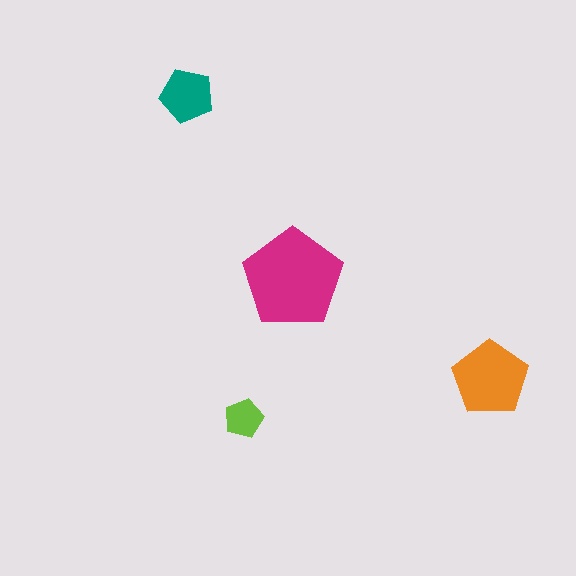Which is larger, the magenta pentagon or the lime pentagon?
The magenta one.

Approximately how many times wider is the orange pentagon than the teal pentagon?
About 1.5 times wider.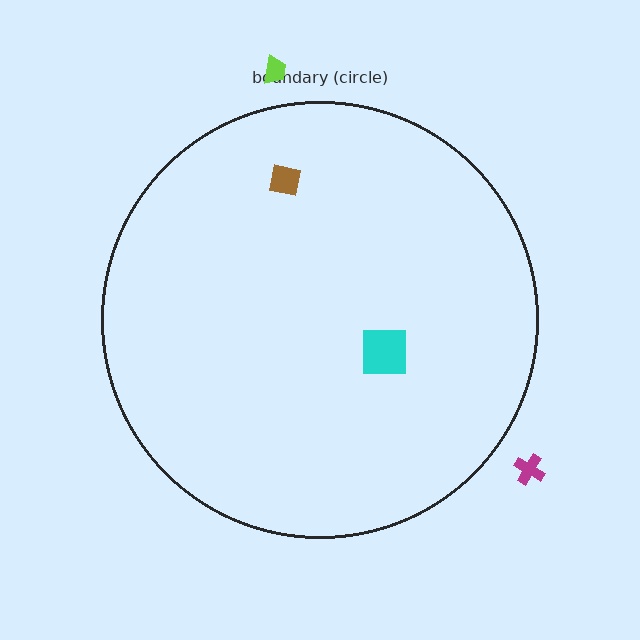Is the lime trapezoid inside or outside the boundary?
Outside.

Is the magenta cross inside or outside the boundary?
Outside.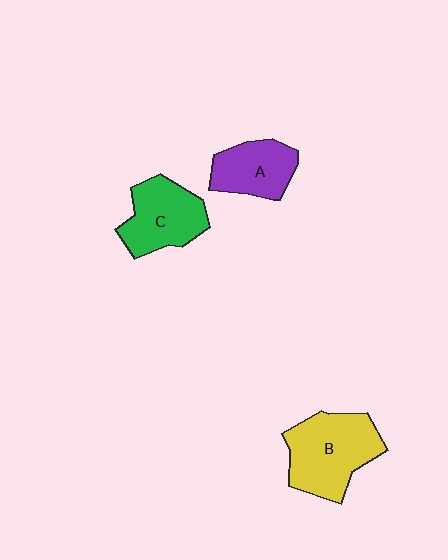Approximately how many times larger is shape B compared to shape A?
Approximately 1.5 times.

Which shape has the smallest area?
Shape A (purple).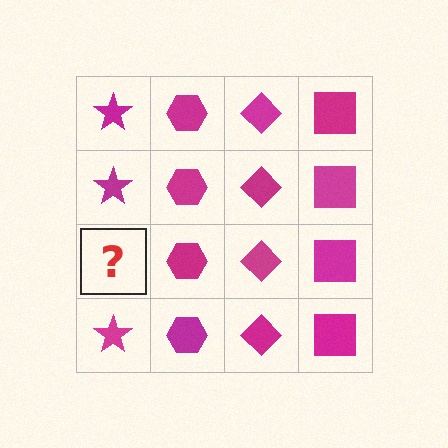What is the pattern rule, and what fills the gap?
The rule is that each column has a consistent shape. The gap should be filled with a magenta star.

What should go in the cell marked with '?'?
The missing cell should contain a magenta star.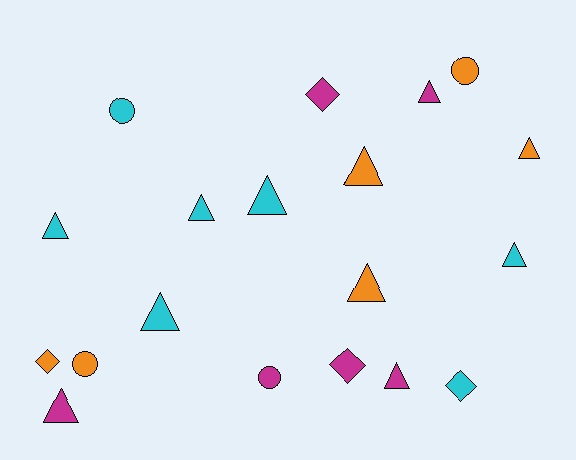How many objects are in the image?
There are 19 objects.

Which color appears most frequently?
Cyan, with 7 objects.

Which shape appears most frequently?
Triangle, with 11 objects.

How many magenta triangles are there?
There are 3 magenta triangles.